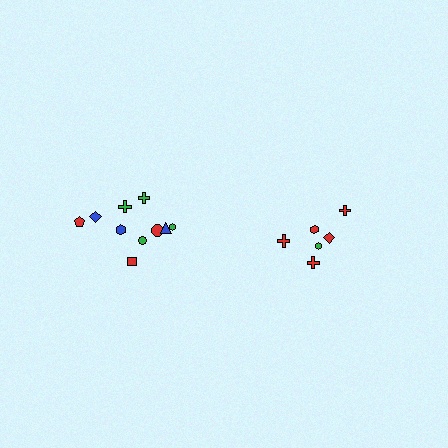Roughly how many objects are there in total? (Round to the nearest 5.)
Roughly 15 objects in total.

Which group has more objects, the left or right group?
The left group.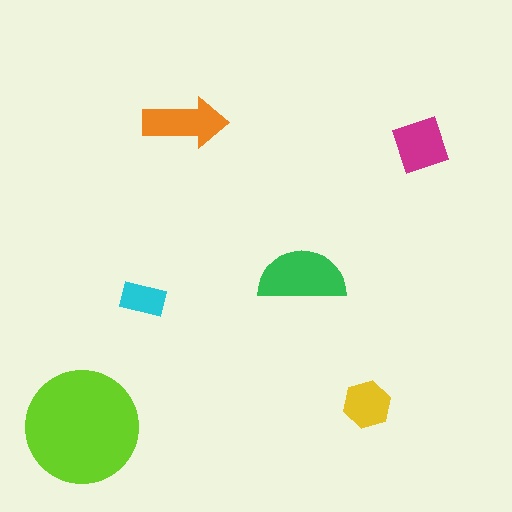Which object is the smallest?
The cyan rectangle.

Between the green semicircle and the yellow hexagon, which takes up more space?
The green semicircle.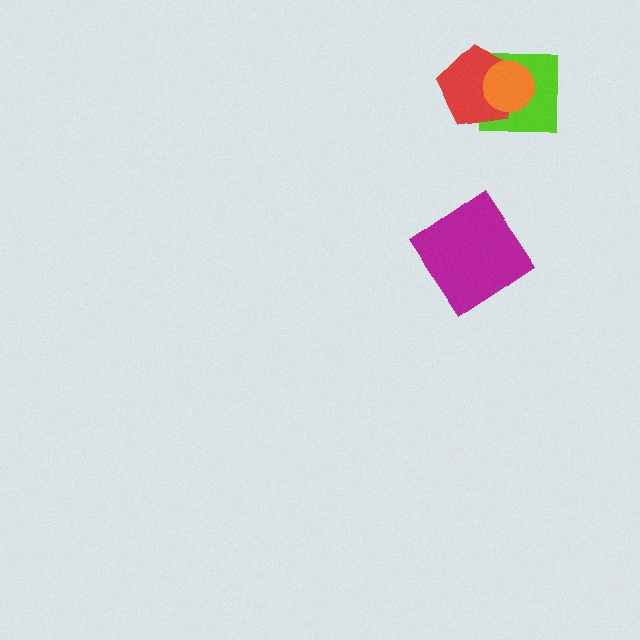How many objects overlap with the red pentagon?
2 objects overlap with the red pentagon.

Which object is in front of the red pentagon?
The orange circle is in front of the red pentagon.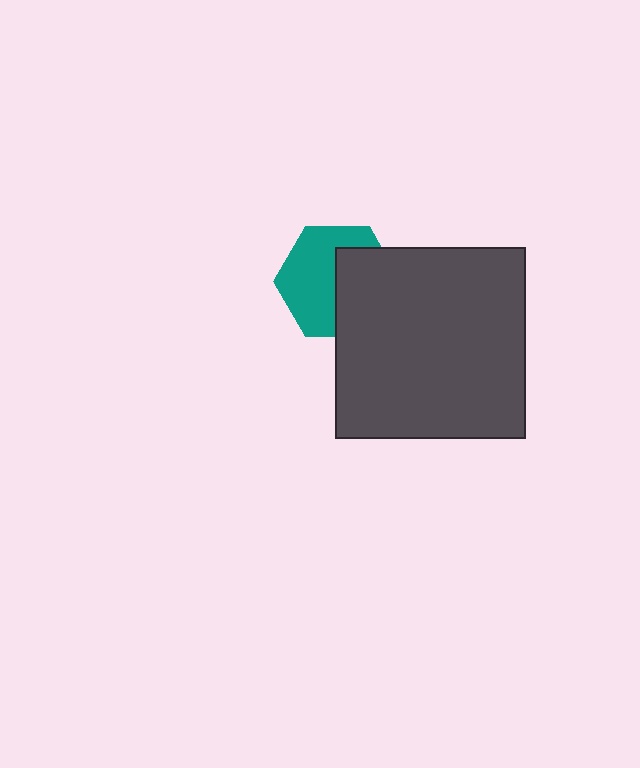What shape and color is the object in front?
The object in front is a dark gray square.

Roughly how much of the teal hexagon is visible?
About half of it is visible (roughly 56%).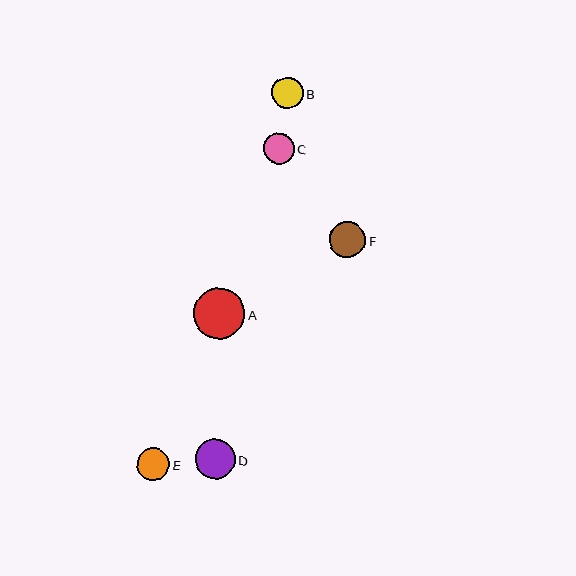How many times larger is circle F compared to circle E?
Circle F is approximately 1.1 times the size of circle E.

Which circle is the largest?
Circle A is the largest with a size of approximately 51 pixels.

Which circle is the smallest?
Circle C is the smallest with a size of approximately 31 pixels.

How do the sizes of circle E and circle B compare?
Circle E and circle B are approximately the same size.